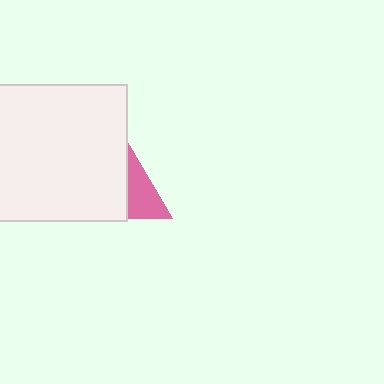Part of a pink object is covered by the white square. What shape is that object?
It is a triangle.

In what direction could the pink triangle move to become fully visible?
The pink triangle could move right. That would shift it out from behind the white square entirely.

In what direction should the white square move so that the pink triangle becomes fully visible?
The white square should move left. That is the shortest direction to clear the overlap and leave the pink triangle fully visible.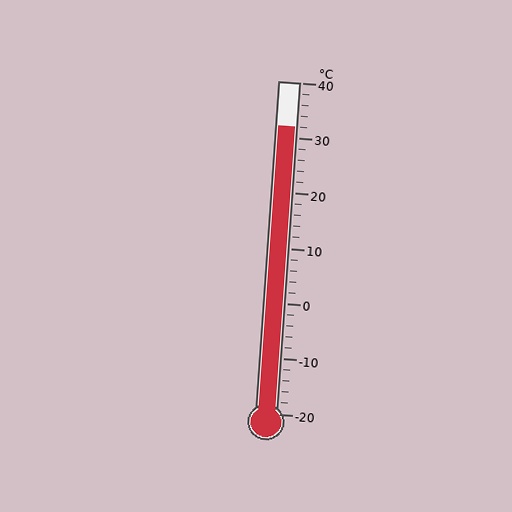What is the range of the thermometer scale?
The thermometer scale ranges from -20°C to 40°C.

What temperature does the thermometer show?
The thermometer shows approximately 32°C.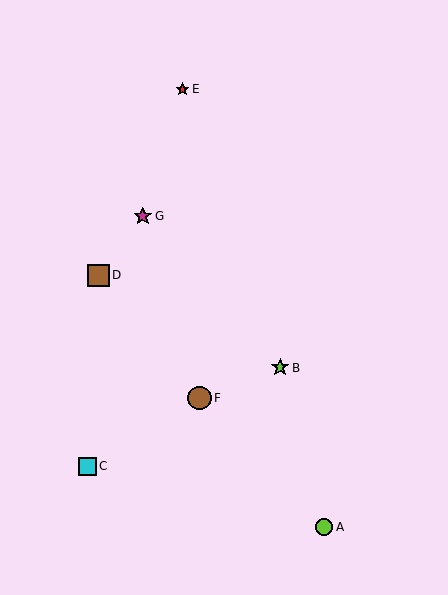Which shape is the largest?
The brown circle (labeled F) is the largest.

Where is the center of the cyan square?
The center of the cyan square is at (87, 466).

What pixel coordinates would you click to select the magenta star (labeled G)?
Click at (143, 216) to select the magenta star G.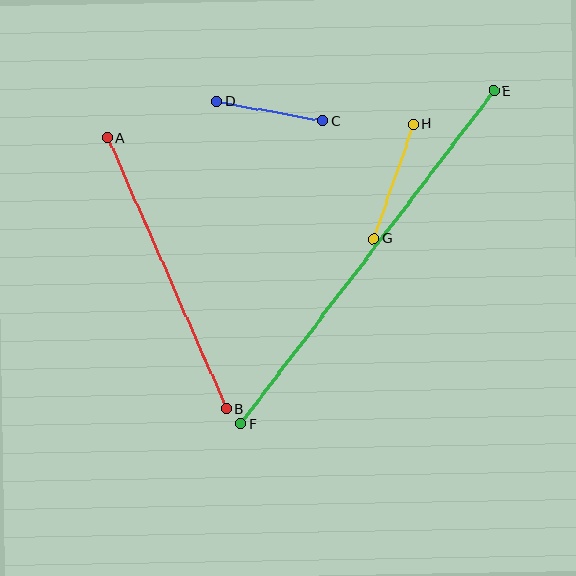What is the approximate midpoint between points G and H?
The midpoint is at approximately (394, 181) pixels.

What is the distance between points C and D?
The distance is approximately 108 pixels.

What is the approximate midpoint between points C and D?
The midpoint is at approximately (269, 111) pixels.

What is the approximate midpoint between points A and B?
The midpoint is at approximately (167, 273) pixels.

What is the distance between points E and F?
The distance is approximately 417 pixels.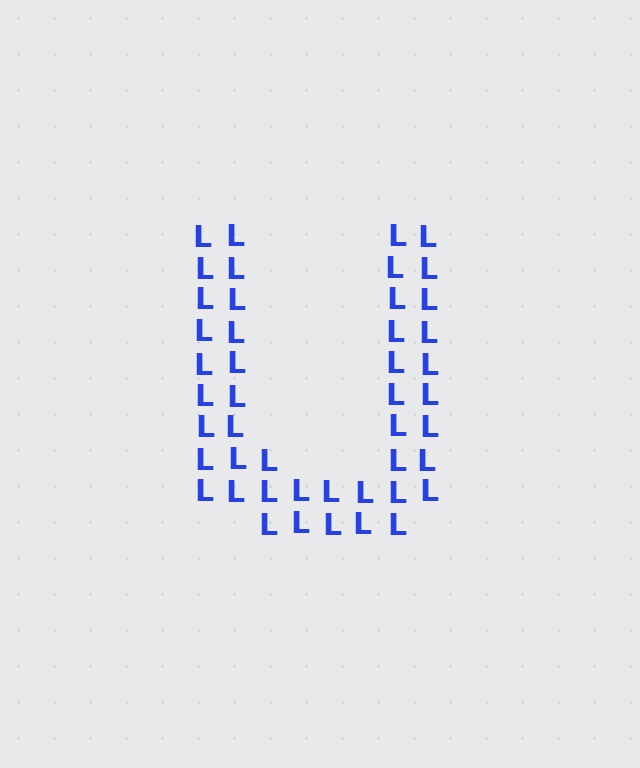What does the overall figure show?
The overall figure shows the letter U.